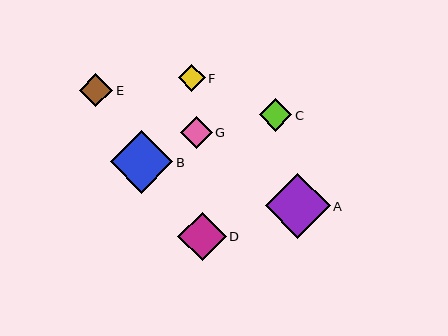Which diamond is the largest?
Diamond A is the largest with a size of approximately 65 pixels.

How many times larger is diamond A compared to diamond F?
Diamond A is approximately 2.5 times the size of diamond F.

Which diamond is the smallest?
Diamond F is the smallest with a size of approximately 26 pixels.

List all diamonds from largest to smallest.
From largest to smallest: A, B, D, E, C, G, F.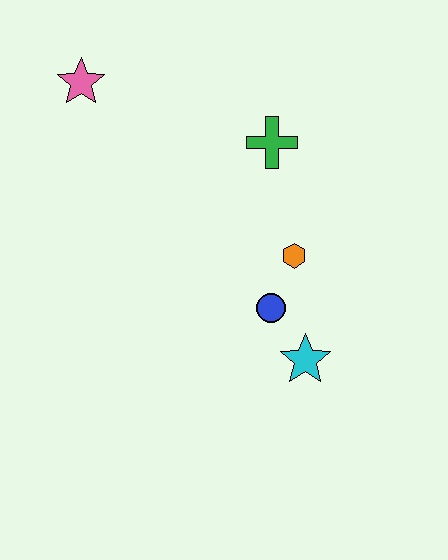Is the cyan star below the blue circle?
Yes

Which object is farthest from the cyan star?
The pink star is farthest from the cyan star.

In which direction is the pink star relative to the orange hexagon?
The pink star is to the left of the orange hexagon.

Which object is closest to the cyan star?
The blue circle is closest to the cyan star.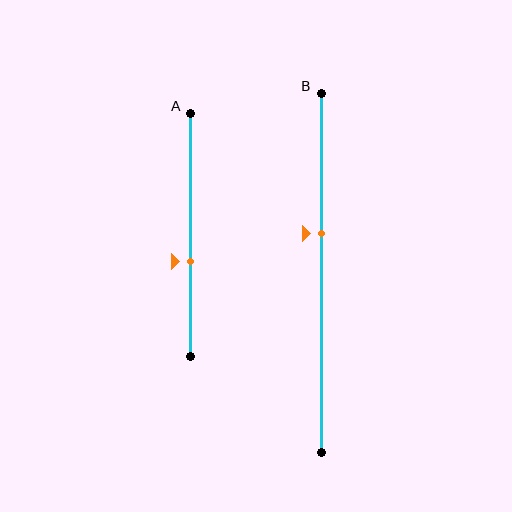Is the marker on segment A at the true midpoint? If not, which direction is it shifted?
No, the marker on segment A is shifted downward by about 11% of the segment length.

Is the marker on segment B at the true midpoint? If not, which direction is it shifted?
No, the marker on segment B is shifted upward by about 11% of the segment length.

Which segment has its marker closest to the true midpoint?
Segment A has its marker closest to the true midpoint.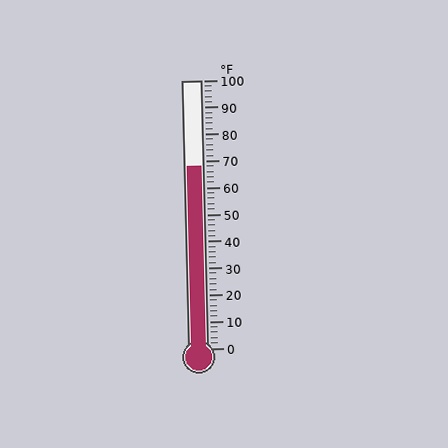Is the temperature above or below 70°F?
The temperature is below 70°F.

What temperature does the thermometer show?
The thermometer shows approximately 68°F.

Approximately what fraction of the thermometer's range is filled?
The thermometer is filled to approximately 70% of its range.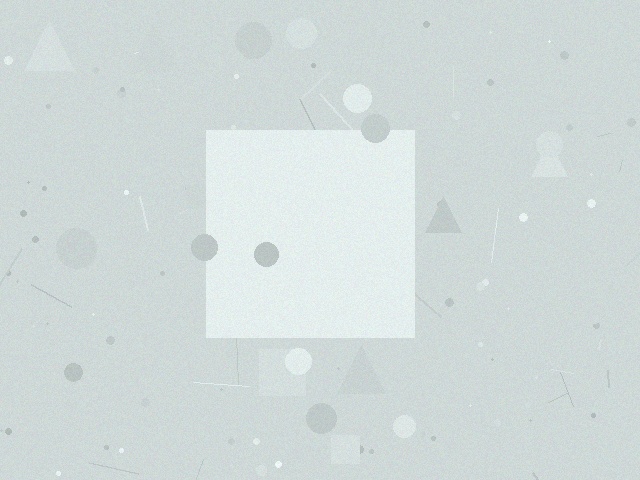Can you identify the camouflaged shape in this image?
The camouflaged shape is a square.